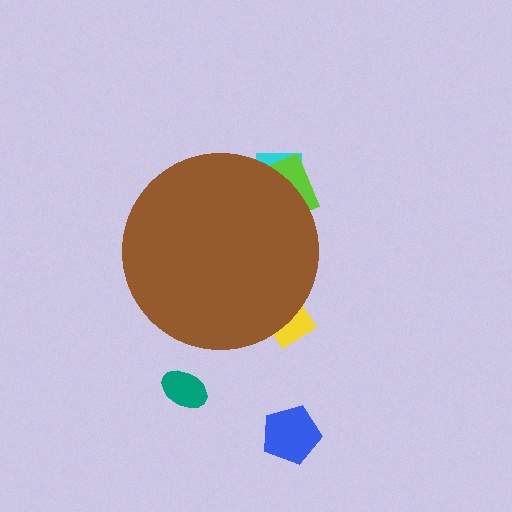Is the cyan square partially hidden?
Yes, the cyan square is partially hidden behind the brown circle.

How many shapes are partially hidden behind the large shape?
3 shapes are partially hidden.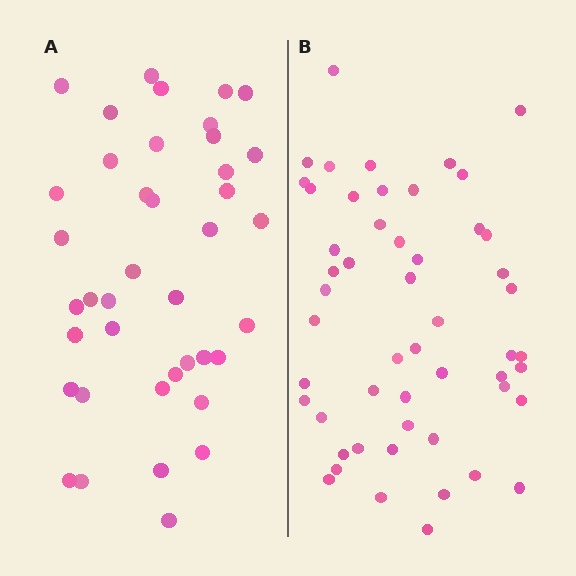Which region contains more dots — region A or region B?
Region B (the right region) has more dots.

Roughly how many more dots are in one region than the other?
Region B has roughly 12 or so more dots than region A.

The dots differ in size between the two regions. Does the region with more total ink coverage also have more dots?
No. Region A has more total ink coverage because its dots are larger, but region B actually contains more individual dots. Total area can be misleading — the number of items is what matters here.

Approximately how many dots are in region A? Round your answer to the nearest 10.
About 40 dots.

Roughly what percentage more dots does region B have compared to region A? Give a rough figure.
About 30% more.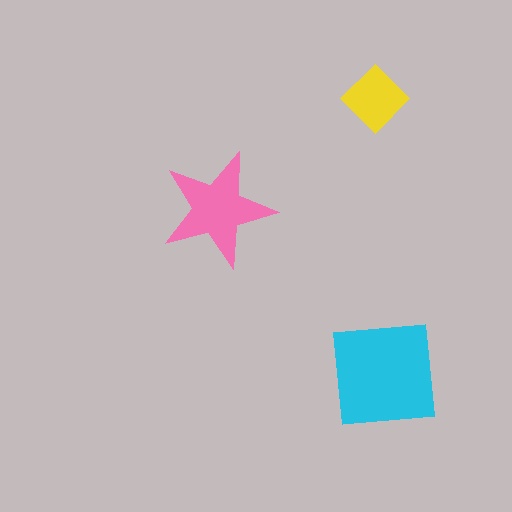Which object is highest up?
The yellow diamond is topmost.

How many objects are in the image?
There are 3 objects in the image.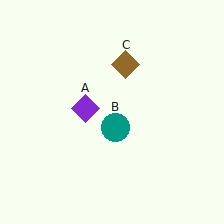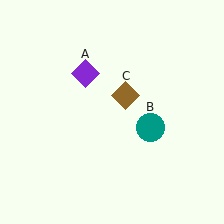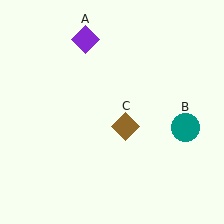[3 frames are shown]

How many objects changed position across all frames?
3 objects changed position: purple diamond (object A), teal circle (object B), brown diamond (object C).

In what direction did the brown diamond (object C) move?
The brown diamond (object C) moved down.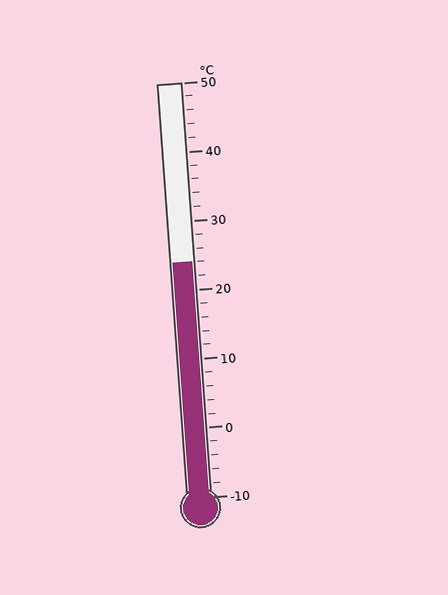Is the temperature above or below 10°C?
The temperature is above 10°C.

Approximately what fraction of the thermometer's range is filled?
The thermometer is filled to approximately 55% of its range.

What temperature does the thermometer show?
The thermometer shows approximately 24°C.